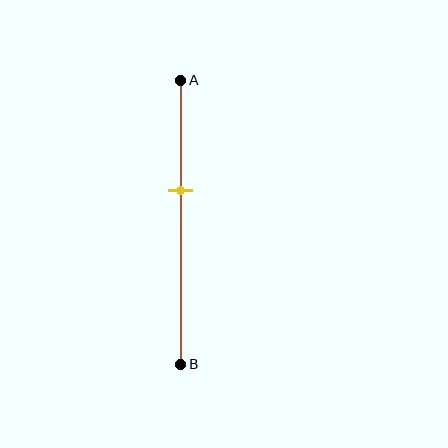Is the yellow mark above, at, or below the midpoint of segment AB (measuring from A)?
The yellow mark is above the midpoint of segment AB.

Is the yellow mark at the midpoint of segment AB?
No, the mark is at about 40% from A, not at the 50% midpoint.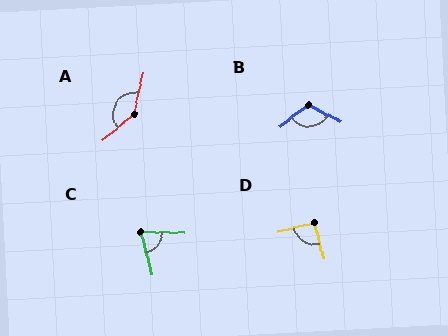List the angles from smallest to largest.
C (74°), D (90°), B (115°), A (143°).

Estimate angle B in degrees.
Approximately 115 degrees.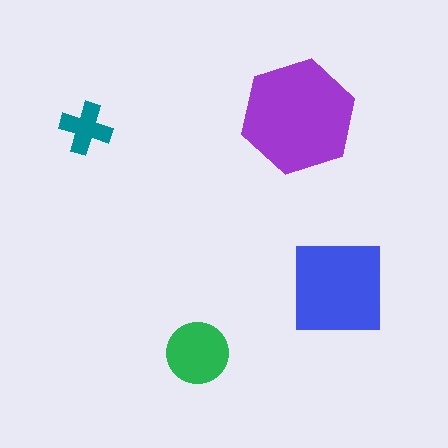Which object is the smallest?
The teal cross.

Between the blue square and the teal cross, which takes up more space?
The blue square.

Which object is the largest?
The purple hexagon.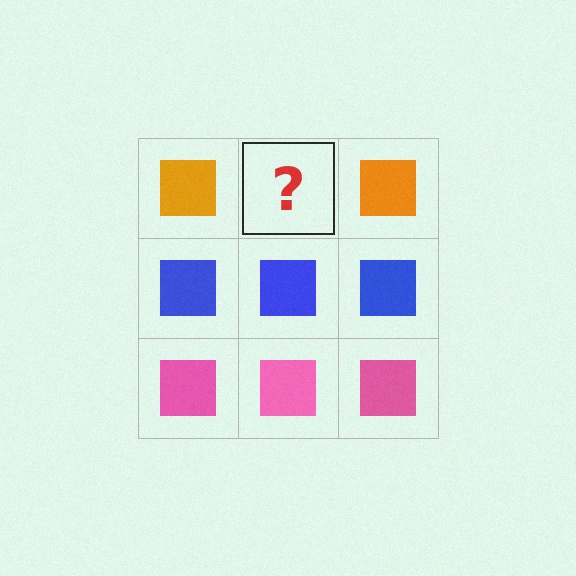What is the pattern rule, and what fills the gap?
The rule is that each row has a consistent color. The gap should be filled with an orange square.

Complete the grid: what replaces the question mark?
The question mark should be replaced with an orange square.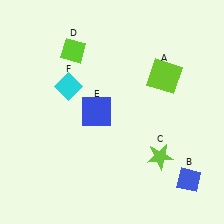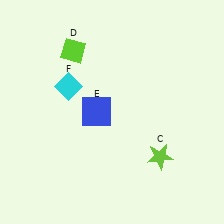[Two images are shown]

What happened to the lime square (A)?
The lime square (A) was removed in Image 2. It was in the top-right area of Image 1.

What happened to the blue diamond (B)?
The blue diamond (B) was removed in Image 2. It was in the bottom-right area of Image 1.